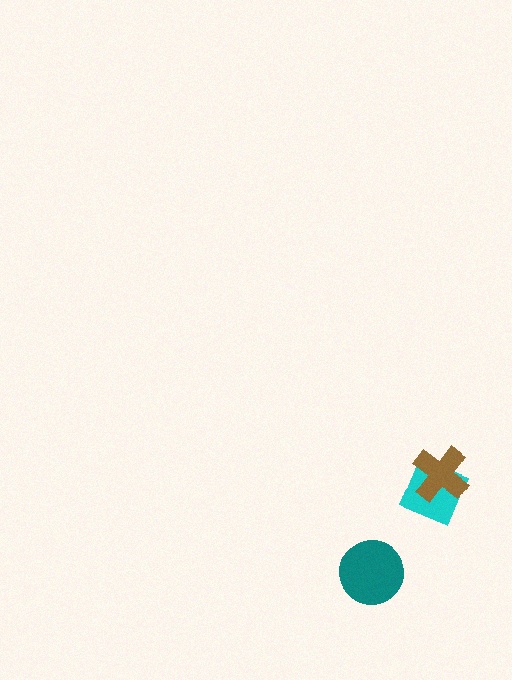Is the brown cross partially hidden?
No, no other shape covers it.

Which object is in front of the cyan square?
The brown cross is in front of the cyan square.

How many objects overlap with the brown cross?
1 object overlaps with the brown cross.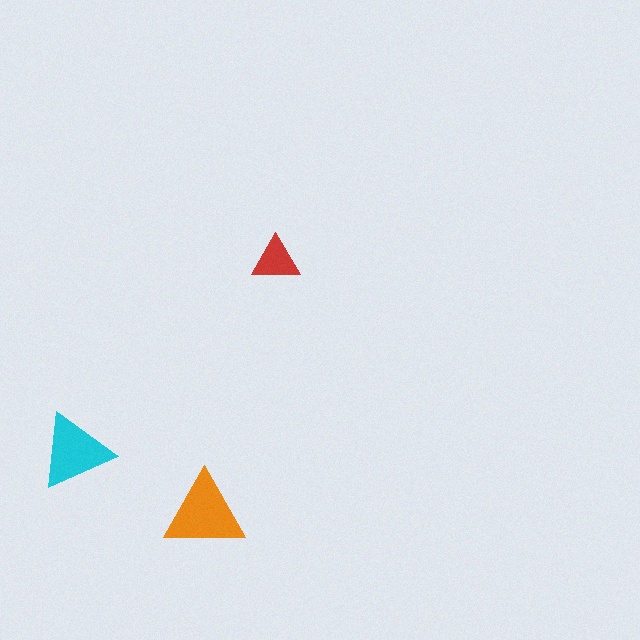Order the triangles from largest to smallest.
the orange one, the cyan one, the red one.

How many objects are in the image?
There are 3 objects in the image.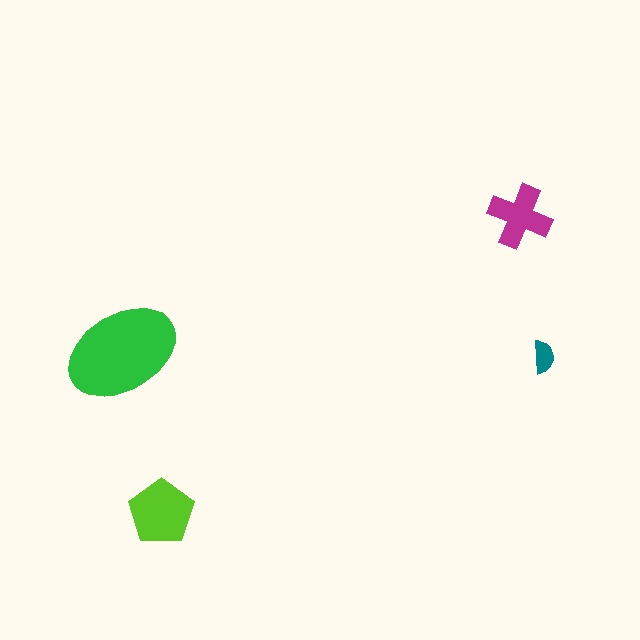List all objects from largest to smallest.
The green ellipse, the lime pentagon, the magenta cross, the teal semicircle.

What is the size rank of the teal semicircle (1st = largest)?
4th.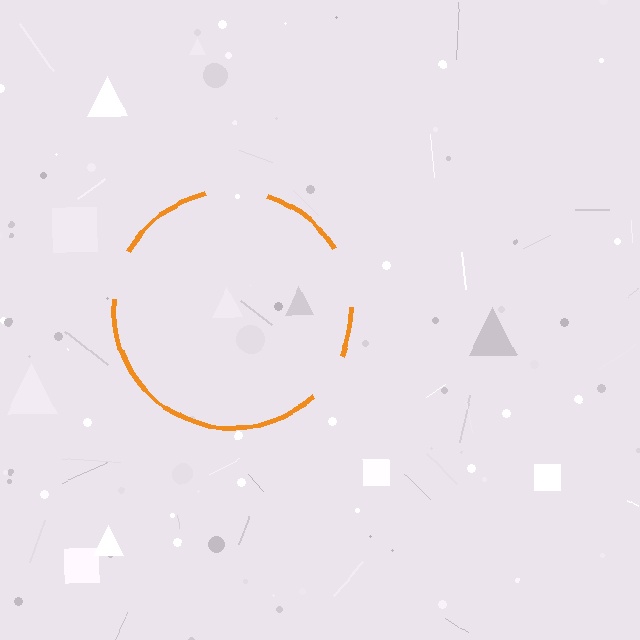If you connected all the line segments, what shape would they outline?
They would outline a circle.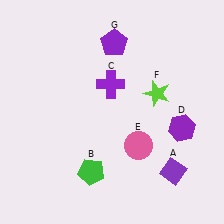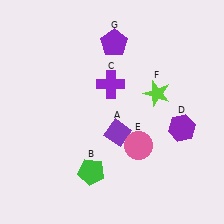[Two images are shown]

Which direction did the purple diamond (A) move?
The purple diamond (A) moved left.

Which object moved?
The purple diamond (A) moved left.